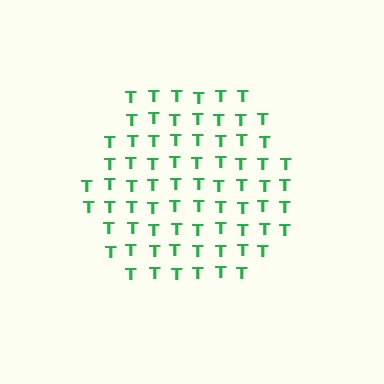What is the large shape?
The large shape is a hexagon.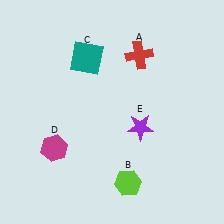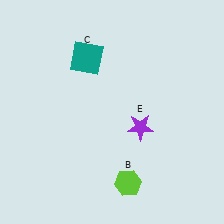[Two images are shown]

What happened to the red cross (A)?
The red cross (A) was removed in Image 2. It was in the top-right area of Image 1.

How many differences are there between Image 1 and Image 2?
There are 2 differences between the two images.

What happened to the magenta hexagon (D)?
The magenta hexagon (D) was removed in Image 2. It was in the bottom-left area of Image 1.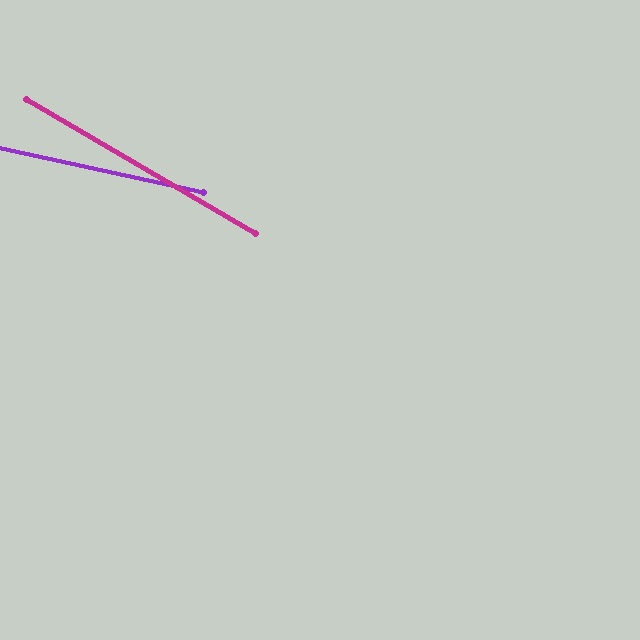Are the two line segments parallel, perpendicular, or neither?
Neither parallel nor perpendicular — they differ by about 18°.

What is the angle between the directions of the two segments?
Approximately 18 degrees.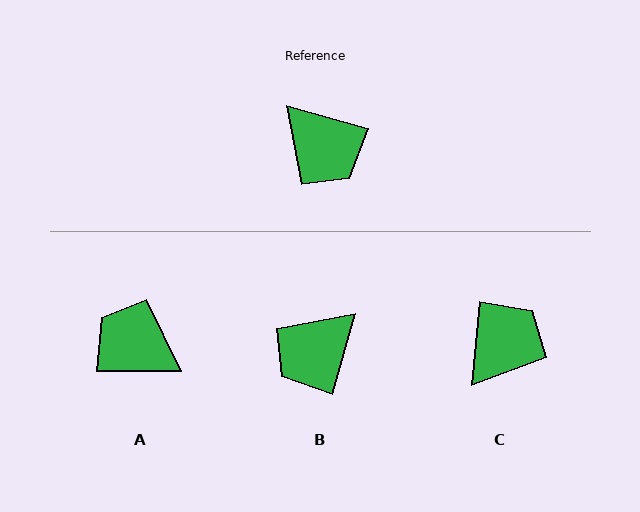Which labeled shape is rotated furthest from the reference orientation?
A, about 165 degrees away.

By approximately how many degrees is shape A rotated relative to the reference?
Approximately 165 degrees clockwise.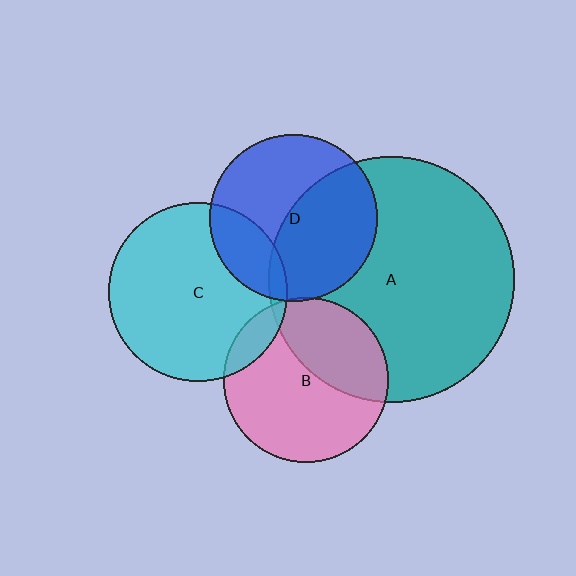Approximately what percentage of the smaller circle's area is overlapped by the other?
Approximately 35%.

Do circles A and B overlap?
Yes.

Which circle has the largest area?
Circle A (teal).